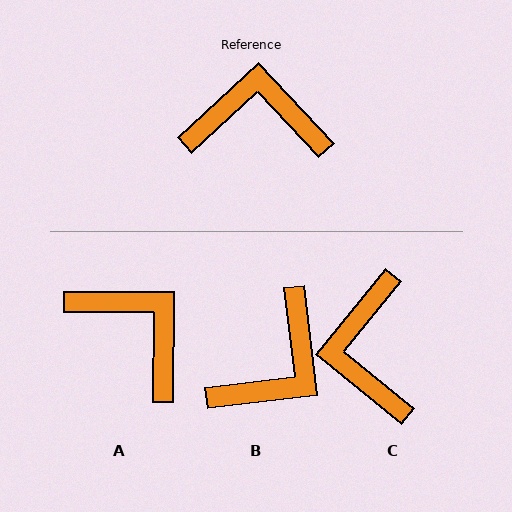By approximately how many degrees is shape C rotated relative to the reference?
Approximately 98 degrees counter-clockwise.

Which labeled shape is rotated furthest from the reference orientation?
B, about 126 degrees away.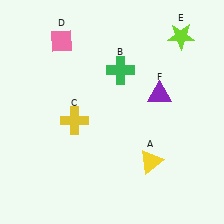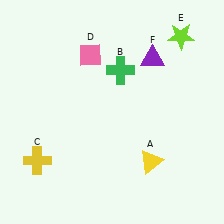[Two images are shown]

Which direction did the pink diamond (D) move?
The pink diamond (D) moved right.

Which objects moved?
The objects that moved are: the yellow cross (C), the pink diamond (D), the purple triangle (F).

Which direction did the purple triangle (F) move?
The purple triangle (F) moved up.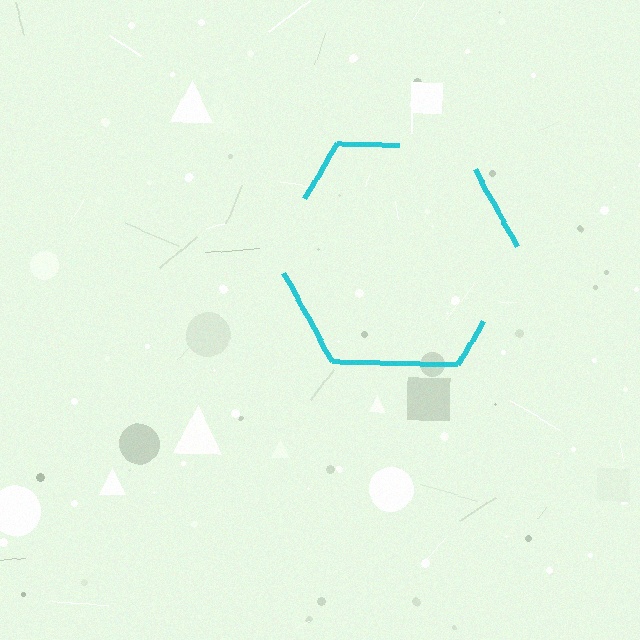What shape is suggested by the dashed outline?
The dashed outline suggests a hexagon.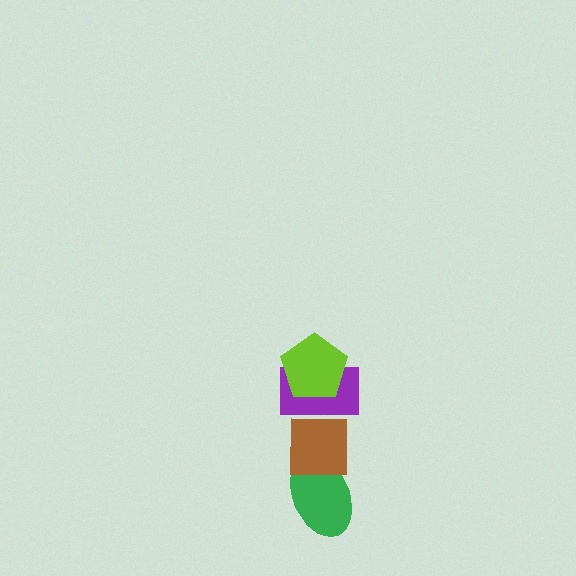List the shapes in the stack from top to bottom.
From top to bottom: the lime pentagon, the purple rectangle, the brown square, the green ellipse.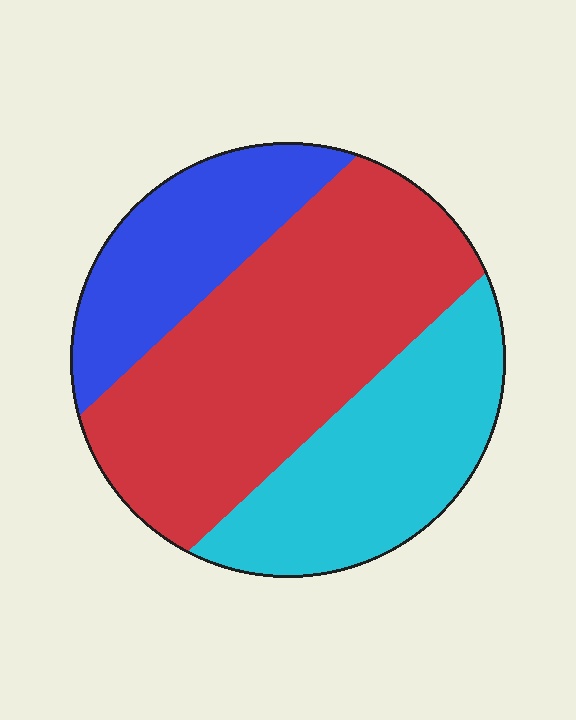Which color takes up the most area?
Red, at roughly 50%.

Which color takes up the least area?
Blue, at roughly 20%.